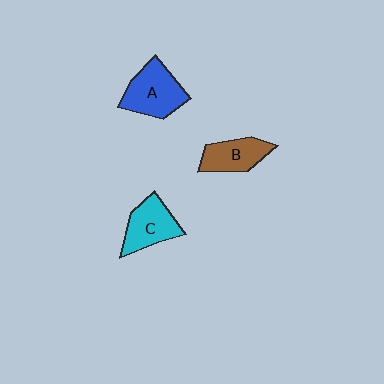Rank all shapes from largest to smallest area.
From largest to smallest: A (blue), C (cyan), B (brown).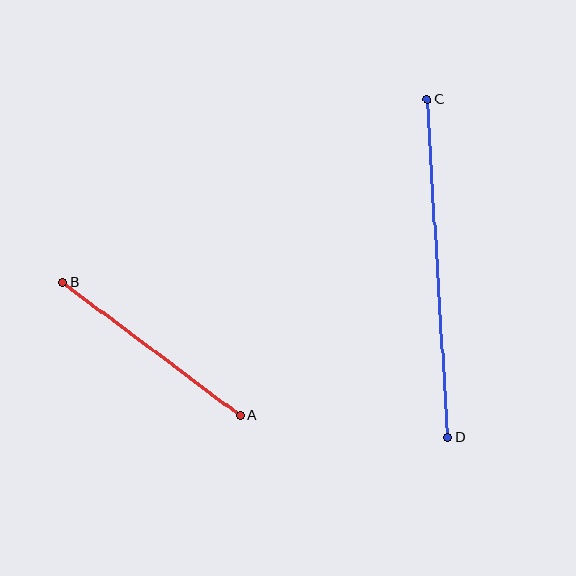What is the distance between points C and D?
The distance is approximately 338 pixels.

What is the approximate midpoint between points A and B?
The midpoint is at approximately (152, 349) pixels.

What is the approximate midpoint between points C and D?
The midpoint is at approximately (438, 268) pixels.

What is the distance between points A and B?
The distance is approximately 222 pixels.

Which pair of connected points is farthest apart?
Points C and D are farthest apart.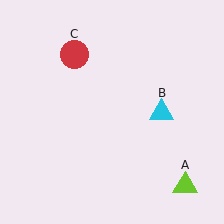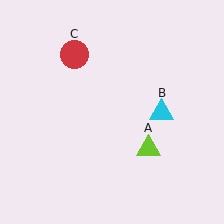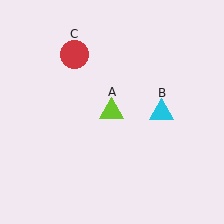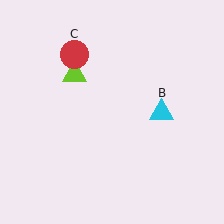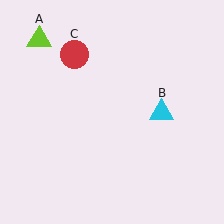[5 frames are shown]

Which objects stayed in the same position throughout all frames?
Cyan triangle (object B) and red circle (object C) remained stationary.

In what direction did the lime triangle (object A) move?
The lime triangle (object A) moved up and to the left.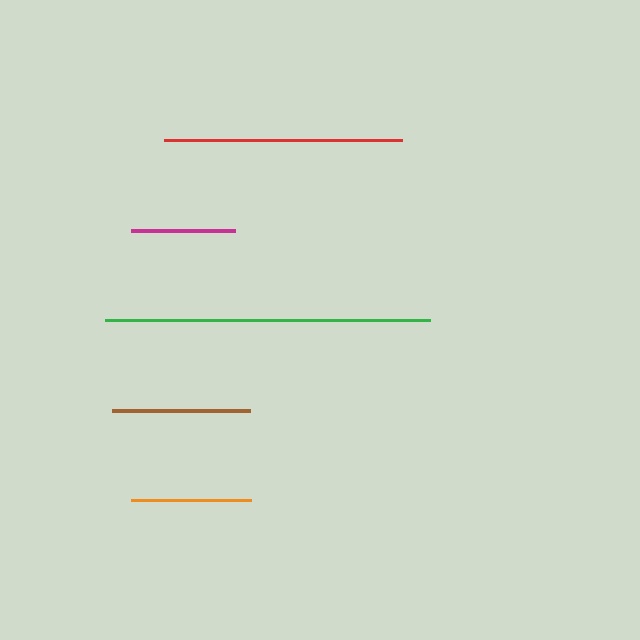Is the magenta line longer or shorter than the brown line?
The brown line is longer than the magenta line.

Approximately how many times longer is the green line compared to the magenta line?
The green line is approximately 3.1 times the length of the magenta line.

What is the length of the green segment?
The green segment is approximately 325 pixels long.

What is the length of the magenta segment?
The magenta segment is approximately 104 pixels long.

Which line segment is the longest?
The green line is the longest at approximately 325 pixels.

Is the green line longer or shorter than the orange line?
The green line is longer than the orange line.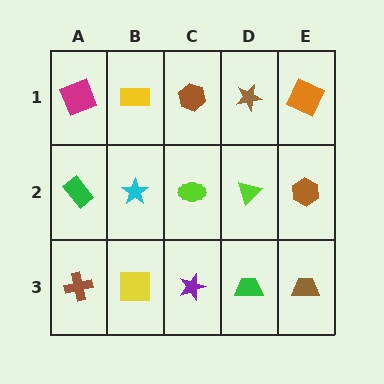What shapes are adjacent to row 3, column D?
A lime triangle (row 2, column D), a purple star (row 3, column C), a brown trapezoid (row 3, column E).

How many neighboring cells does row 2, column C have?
4.